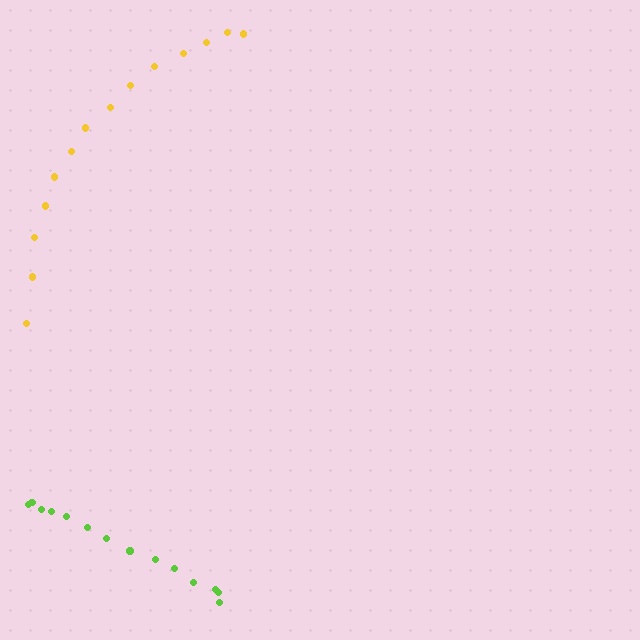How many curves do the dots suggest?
There are 2 distinct paths.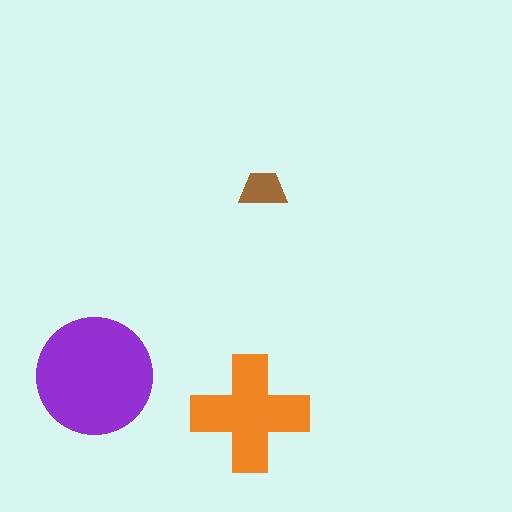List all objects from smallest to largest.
The brown trapezoid, the orange cross, the purple circle.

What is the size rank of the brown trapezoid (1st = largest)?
3rd.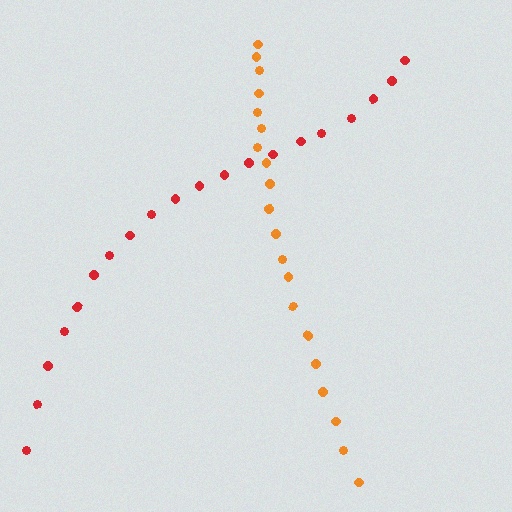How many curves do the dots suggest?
There are 2 distinct paths.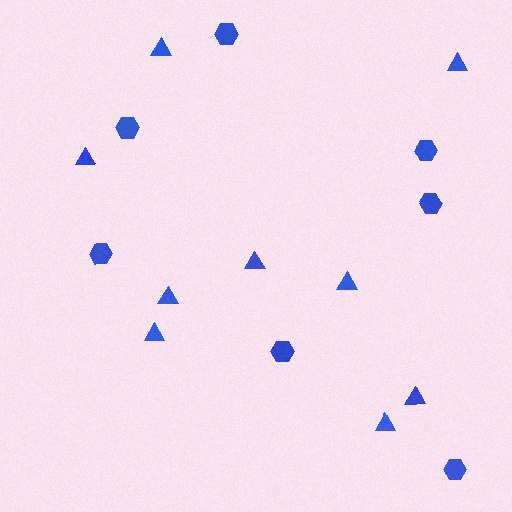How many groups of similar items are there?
There are 2 groups: one group of hexagons (7) and one group of triangles (9).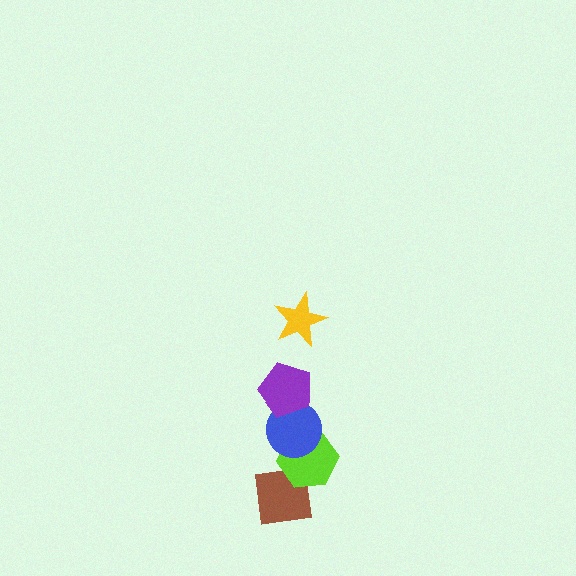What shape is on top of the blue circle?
The purple pentagon is on top of the blue circle.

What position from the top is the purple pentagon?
The purple pentagon is 2nd from the top.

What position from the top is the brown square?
The brown square is 5th from the top.